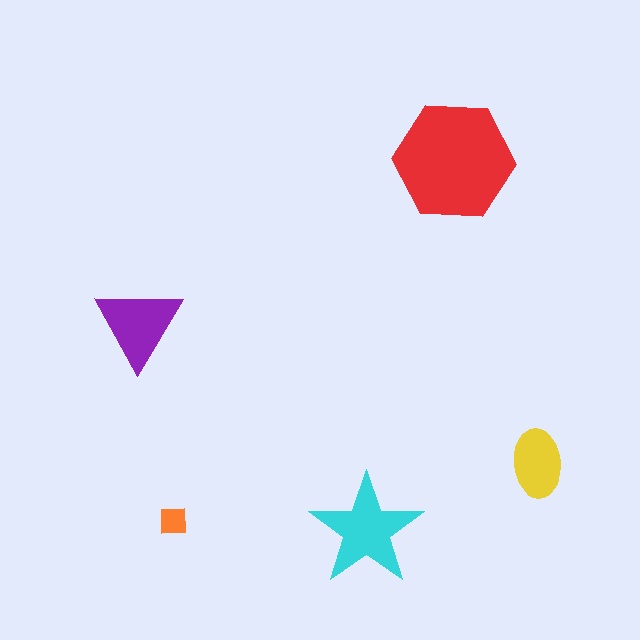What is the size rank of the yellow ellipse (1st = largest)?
4th.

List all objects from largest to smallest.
The red hexagon, the cyan star, the purple triangle, the yellow ellipse, the orange square.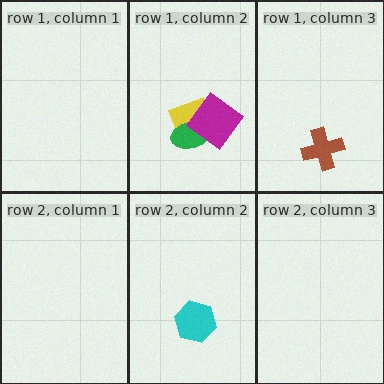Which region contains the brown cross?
The row 1, column 3 region.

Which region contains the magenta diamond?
The row 1, column 2 region.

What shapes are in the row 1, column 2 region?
The yellow rectangle, the green ellipse, the magenta diamond.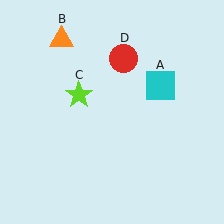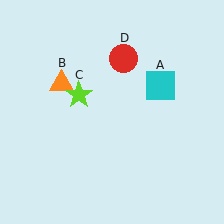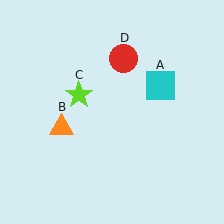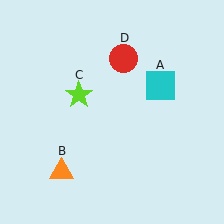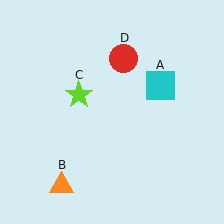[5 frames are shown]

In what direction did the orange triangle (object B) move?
The orange triangle (object B) moved down.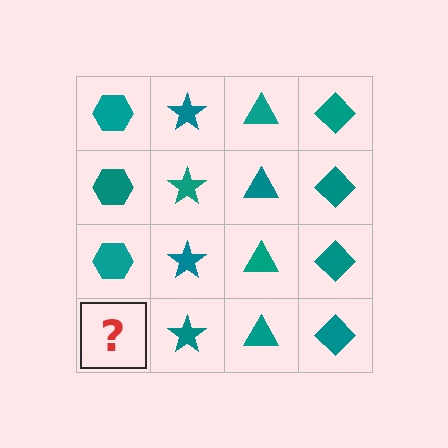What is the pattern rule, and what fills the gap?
The rule is that each column has a consistent shape. The gap should be filled with a teal hexagon.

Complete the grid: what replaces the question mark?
The question mark should be replaced with a teal hexagon.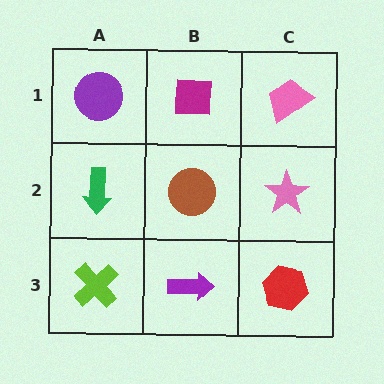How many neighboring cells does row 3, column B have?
3.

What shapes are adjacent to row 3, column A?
A green arrow (row 2, column A), a purple arrow (row 3, column B).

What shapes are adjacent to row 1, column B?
A brown circle (row 2, column B), a purple circle (row 1, column A), a pink trapezoid (row 1, column C).